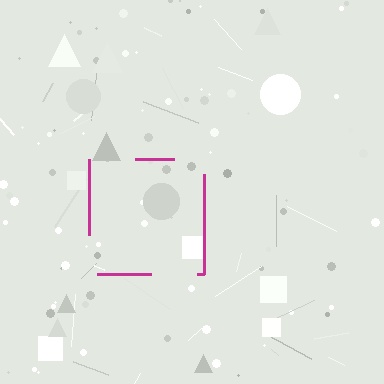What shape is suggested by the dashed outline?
The dashed outline suggests a square.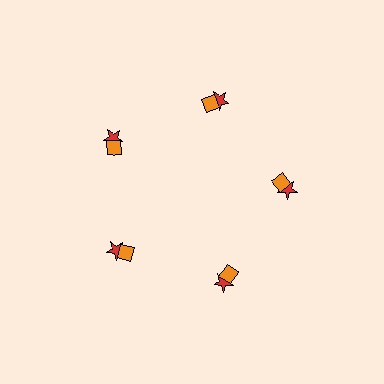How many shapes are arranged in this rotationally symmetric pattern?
There are 10 shapes, arranged in 5 groups of 2.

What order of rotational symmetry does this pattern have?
This pattern has 5-fold rotational symmetry.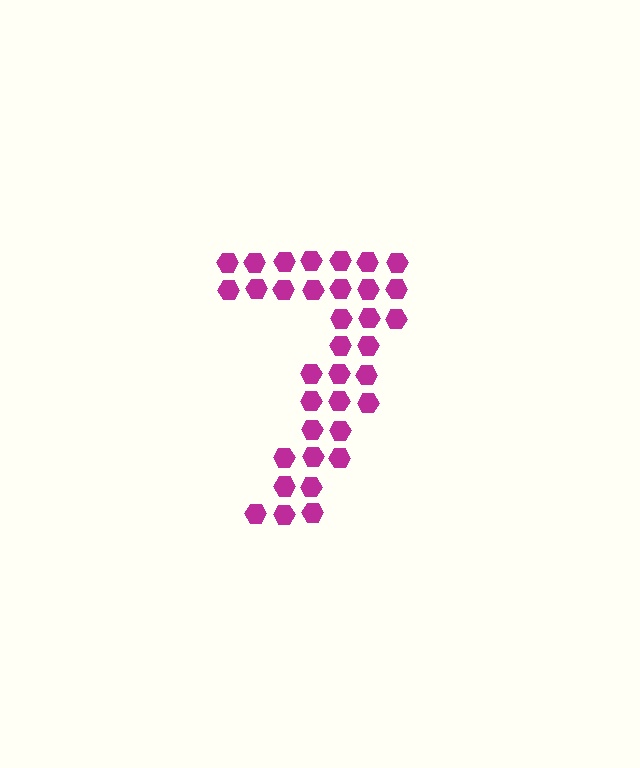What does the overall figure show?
The overall figure shows the digit 7.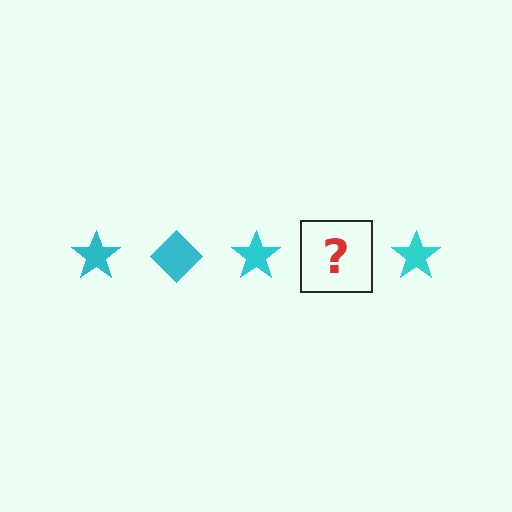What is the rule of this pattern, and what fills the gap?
The rule is that the pattern cycles through star, diamond shapes in cyan. The gap should be filled with a cyan diamond.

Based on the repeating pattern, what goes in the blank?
The blank should be a cyan diamond.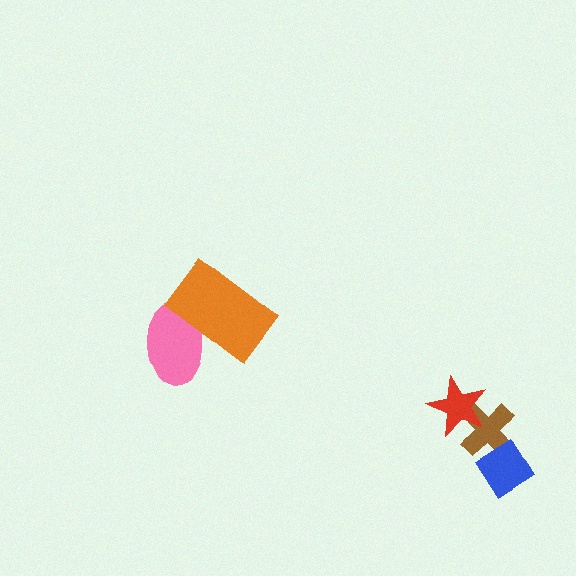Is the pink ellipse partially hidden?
Yes, it is partially covered by another shape.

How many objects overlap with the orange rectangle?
1 object overlaps with the orange rectangle.